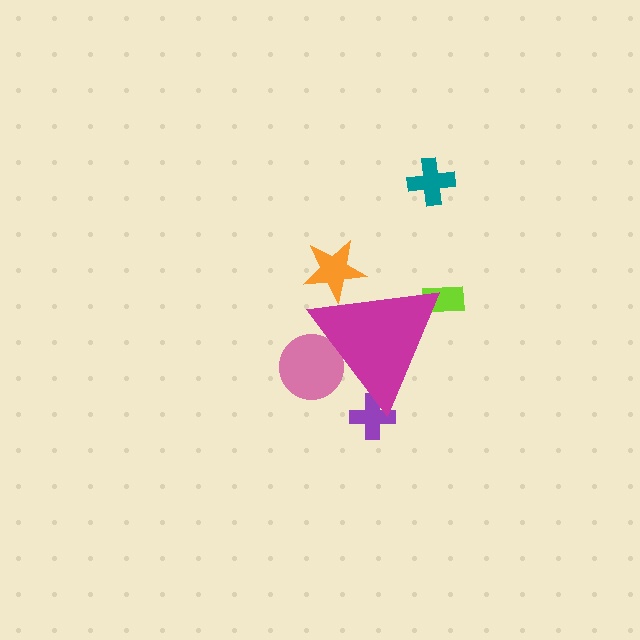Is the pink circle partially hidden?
Yes, the pink circle is partially hidden behind the magenta triangle.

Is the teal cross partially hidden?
No, the teal cross is fully visible.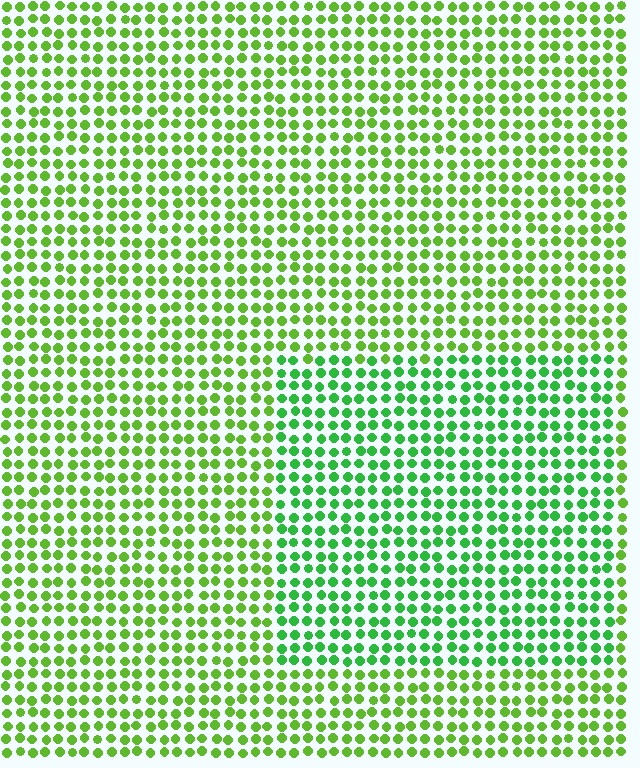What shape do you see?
I see a rectangle.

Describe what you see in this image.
The image is filled with small lime elements in a uniform arrangement. A rectangle-shaped region is visible where the elements are tinted to a slightly different hue, forming a subtle color boundary.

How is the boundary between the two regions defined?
The boundary is defined purely by a slight shift in hue (about 28 degrees). Spacing, size, and orientation are identical on both sides.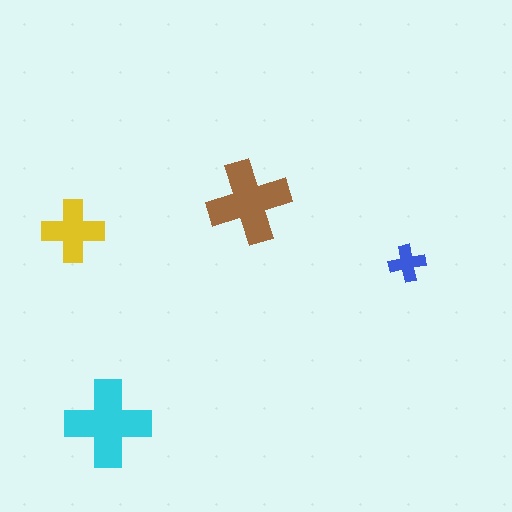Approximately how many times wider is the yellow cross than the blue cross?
About 1.5 times wider.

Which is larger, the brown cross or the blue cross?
The brown one.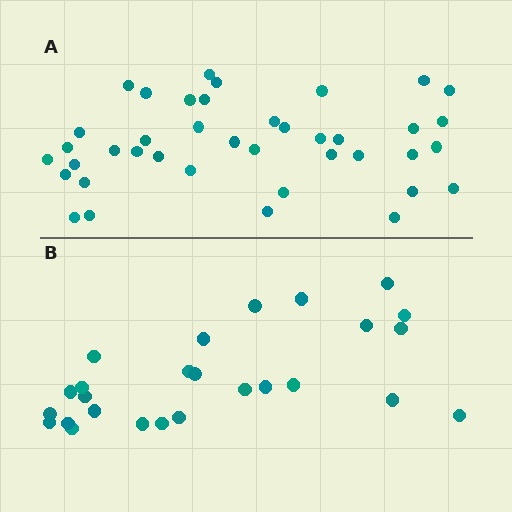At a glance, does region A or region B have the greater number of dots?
Region A (the top region) has more dots.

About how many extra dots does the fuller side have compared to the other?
Region A has approximately 15 more dots than region B.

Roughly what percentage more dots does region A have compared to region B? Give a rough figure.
About 55% more.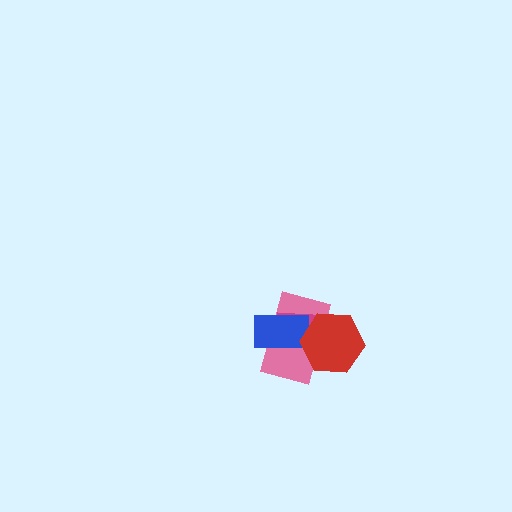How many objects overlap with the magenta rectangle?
3 objects overlap with the magenta rectangle.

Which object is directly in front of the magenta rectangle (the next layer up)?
The blue rectangle is directly in front of the magenta rectangle.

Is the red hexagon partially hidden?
No, no other shape covers it.